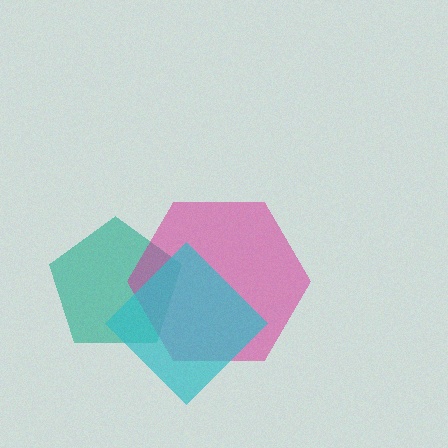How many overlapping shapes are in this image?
There are 3 overlapping shapes in the image.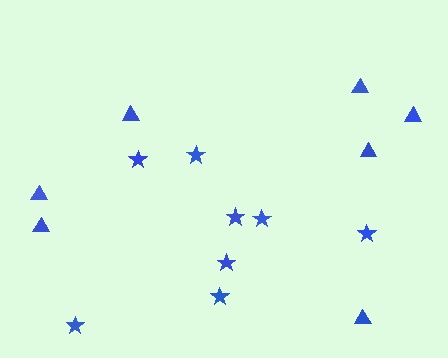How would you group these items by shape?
There are 2 groups: one group of stars (8) and one group of triangles (7).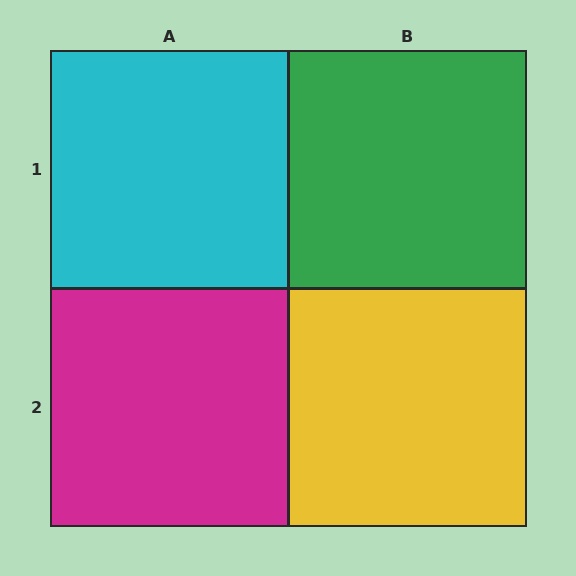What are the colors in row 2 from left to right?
Magenta, yellow.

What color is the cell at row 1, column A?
Cyan.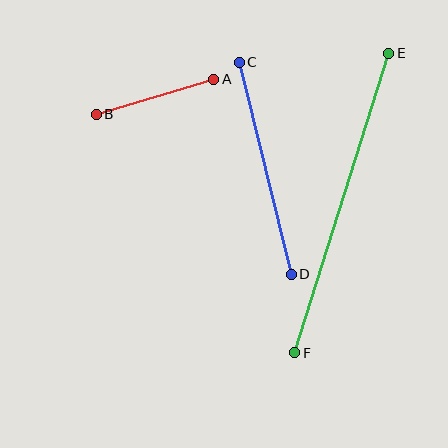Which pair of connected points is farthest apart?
Points E and F are farthest apart.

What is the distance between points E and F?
The distance is approximately 314 pixels.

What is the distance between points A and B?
The distance is approximately 123 pixels.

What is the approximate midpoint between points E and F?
The midpoint is at approximately (342, 203) pixels.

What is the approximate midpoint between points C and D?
The midpoint is at approximately (265, 168) pixels.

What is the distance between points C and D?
The distance is approximately 218 pixels.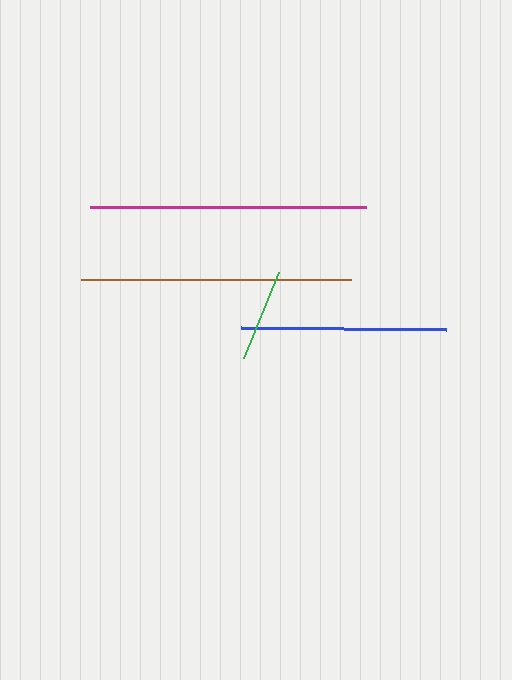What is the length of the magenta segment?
The magenta segment is approximately 276 pixels long.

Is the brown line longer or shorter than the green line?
The brown line is longer than the green line.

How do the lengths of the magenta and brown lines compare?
The magenta and brown lines are approximately the same length.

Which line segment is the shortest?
The green line is the shortest at approximately 93 pixels.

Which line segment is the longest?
The magenta line is the longest at approximately 276 pixels.